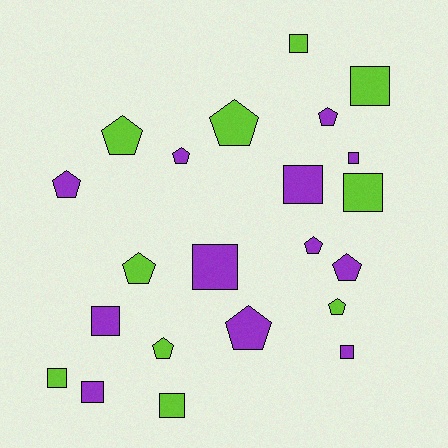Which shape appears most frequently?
Square, with 11 objects.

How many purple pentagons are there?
There are 6 purple pentagons.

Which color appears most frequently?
Purple, with 12 objects.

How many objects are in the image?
There are 22 objects.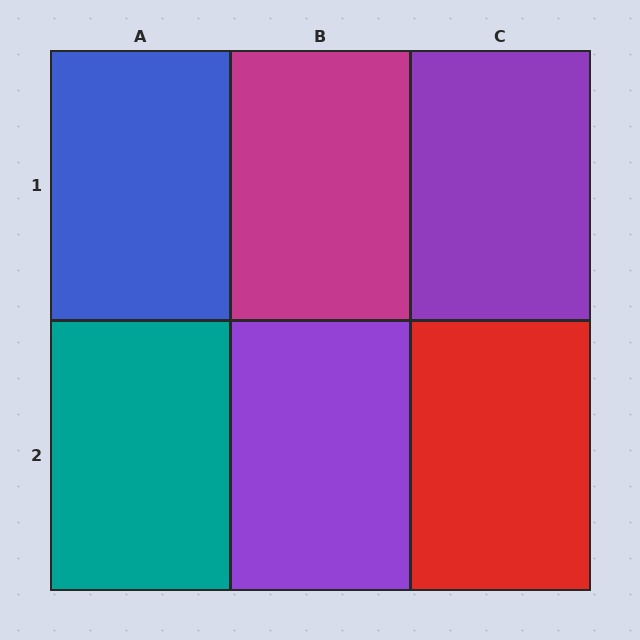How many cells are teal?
1 cell is teal.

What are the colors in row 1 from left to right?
Blue, magenta, purple.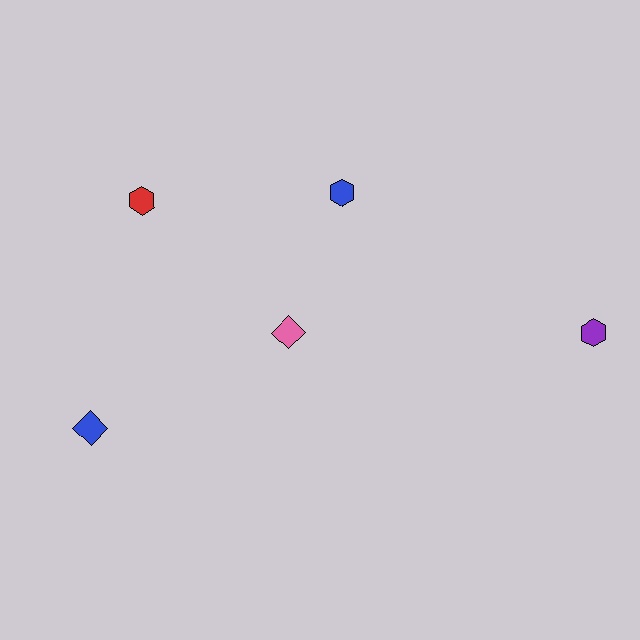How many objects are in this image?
There are 5 objects.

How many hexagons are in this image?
There are 3 hexagons.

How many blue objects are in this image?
There are 2 blue objects.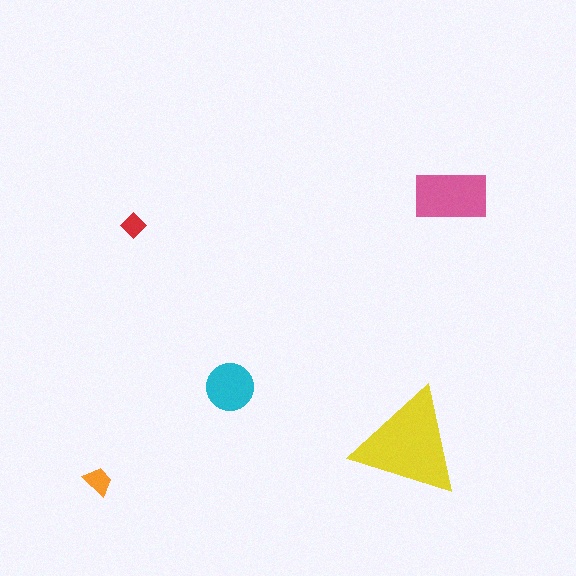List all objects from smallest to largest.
The red diamond, the orange trapezoid, the cyan circle, the pink rectangle, the yellow triangle.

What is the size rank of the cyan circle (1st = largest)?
3rd.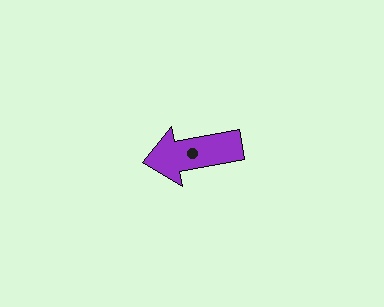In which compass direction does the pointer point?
West.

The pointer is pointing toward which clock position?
Roughly 9 o'clock.